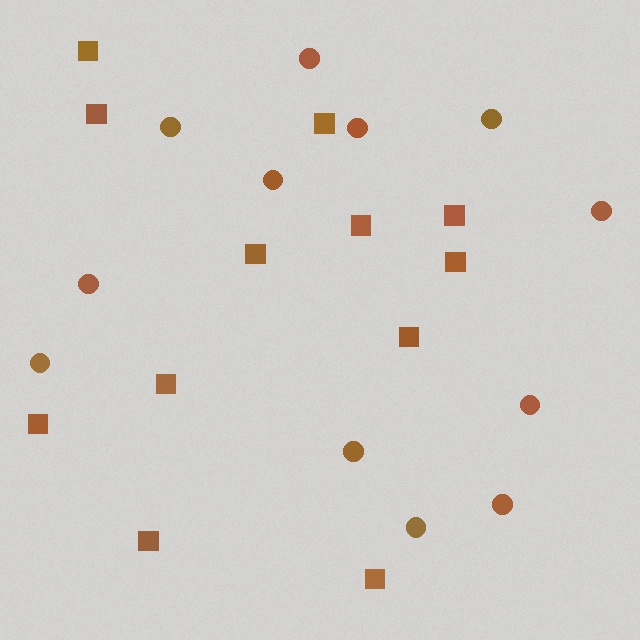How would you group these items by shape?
There are 2 groups: one group of squares (12) and one group of circles (12).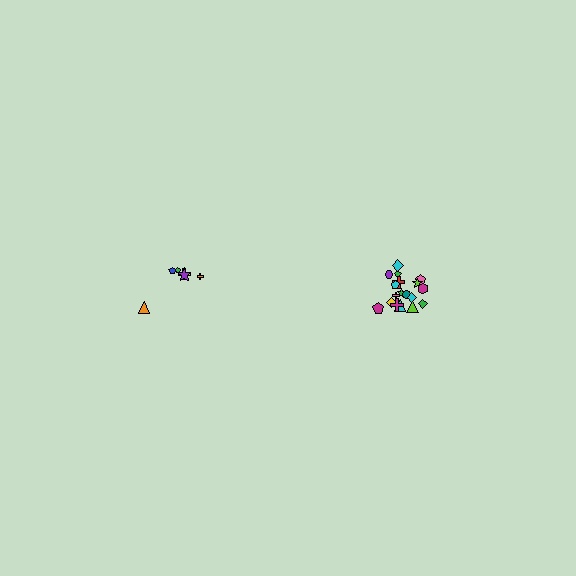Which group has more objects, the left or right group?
The right group.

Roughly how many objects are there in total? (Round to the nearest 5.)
Roughly 25 objects in total.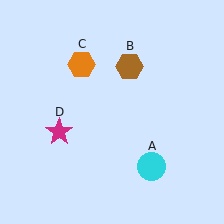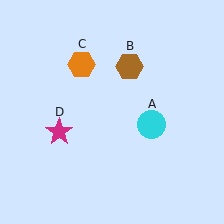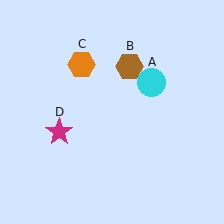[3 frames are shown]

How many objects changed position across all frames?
1 object changed position: cyan circle (object A).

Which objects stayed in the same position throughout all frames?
Brown hexagon (object B) and orange hexagon (object C) and magenta star (object D) remained stationary.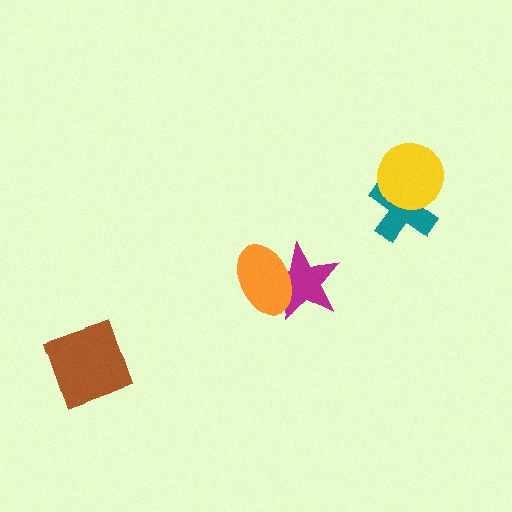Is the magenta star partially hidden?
Yes, it is partially covered by another shape.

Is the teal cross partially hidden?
Yes, it is partially covered by another shape.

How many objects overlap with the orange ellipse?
1 object overlaps with the orange ellipse.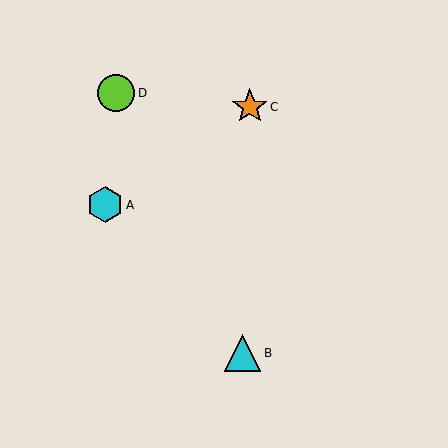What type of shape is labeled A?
Shape A is a cyan hexagon.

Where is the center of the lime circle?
The center of the lime circle is at (116, 93).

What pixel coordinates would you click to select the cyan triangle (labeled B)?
Click at (243, 353) to select the cyan triangle B.